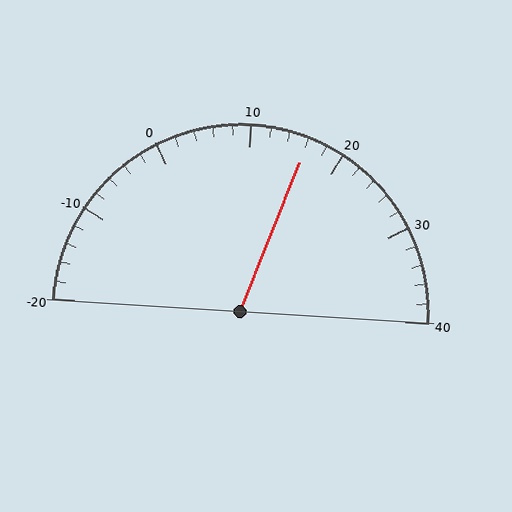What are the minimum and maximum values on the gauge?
The gauge ranges from -20 to 40.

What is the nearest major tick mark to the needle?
The nearest major tick mark is 20.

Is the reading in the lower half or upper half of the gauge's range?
The reading is in the upper half of the range (-20 to 40).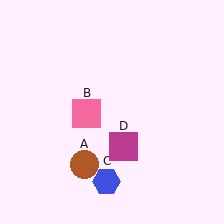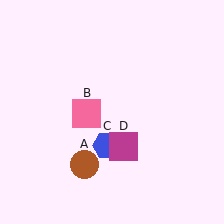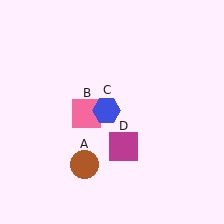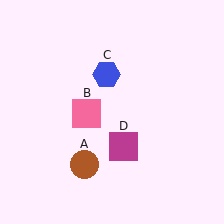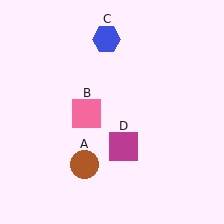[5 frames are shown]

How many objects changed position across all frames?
1 object changed position: blue hexagon (object C).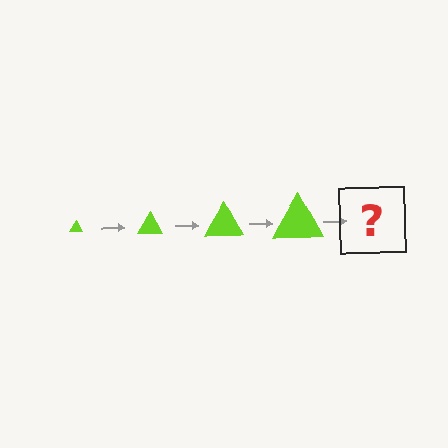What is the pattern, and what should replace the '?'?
The pattern is that the triangle gets progressively larger each step. The '?' should be a lime triangle, larger than the previous one.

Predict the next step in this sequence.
The next step is a lime triangle, larger than the previous one.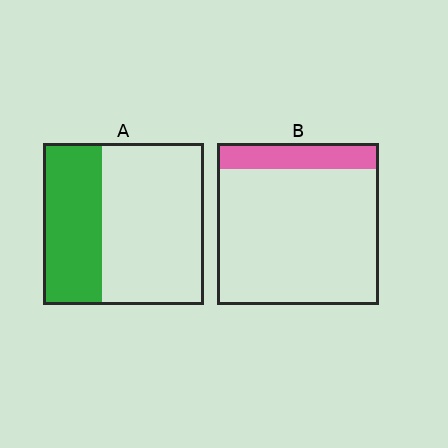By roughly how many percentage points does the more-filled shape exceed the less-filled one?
By roughly 20 percentage points (A over B).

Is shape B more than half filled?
No.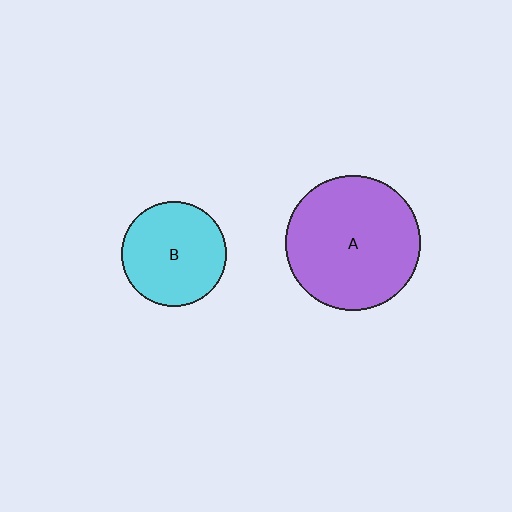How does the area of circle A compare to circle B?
Approximately 1.6 times.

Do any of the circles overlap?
No, none of the circles overlap.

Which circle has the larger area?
Circle A (purple).